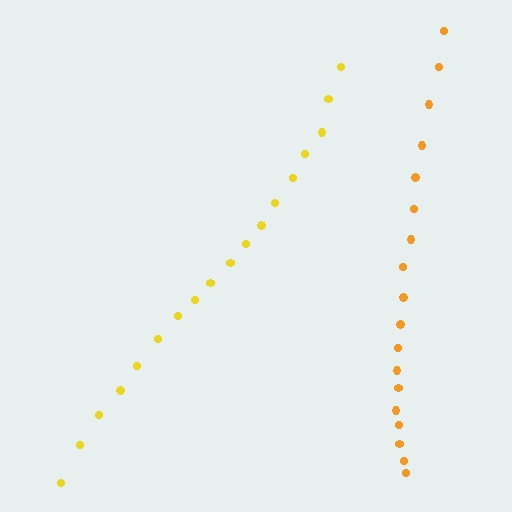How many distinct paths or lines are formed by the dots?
There are 2 distinct paths.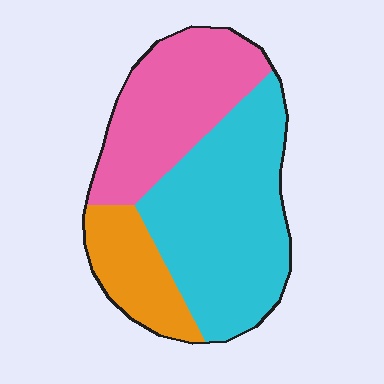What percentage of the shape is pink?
Pink covers about 35% of the shape.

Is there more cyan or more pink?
Cyan.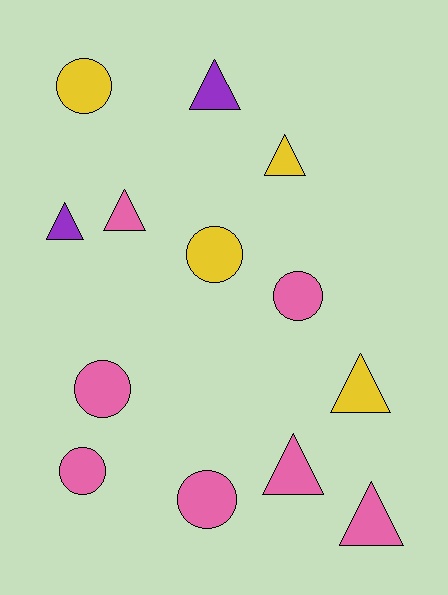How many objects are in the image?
There are 13 objects.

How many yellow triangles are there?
There are 2 yellow triangles.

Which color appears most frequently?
Pink, with 7 objects.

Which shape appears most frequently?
Triangle, with 7 objects.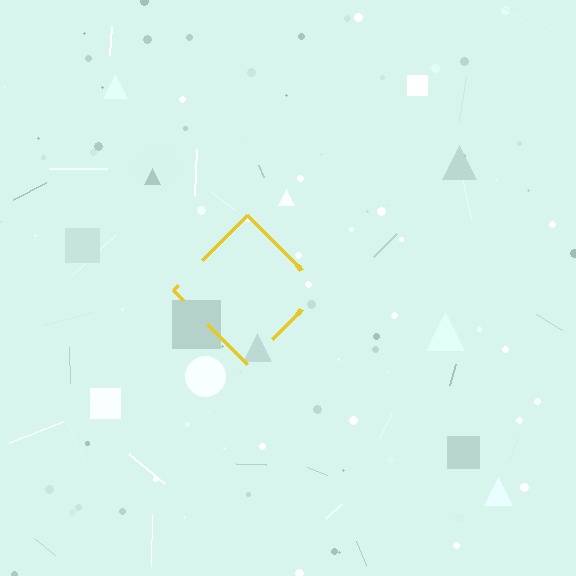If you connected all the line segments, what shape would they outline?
They would outline a diamond.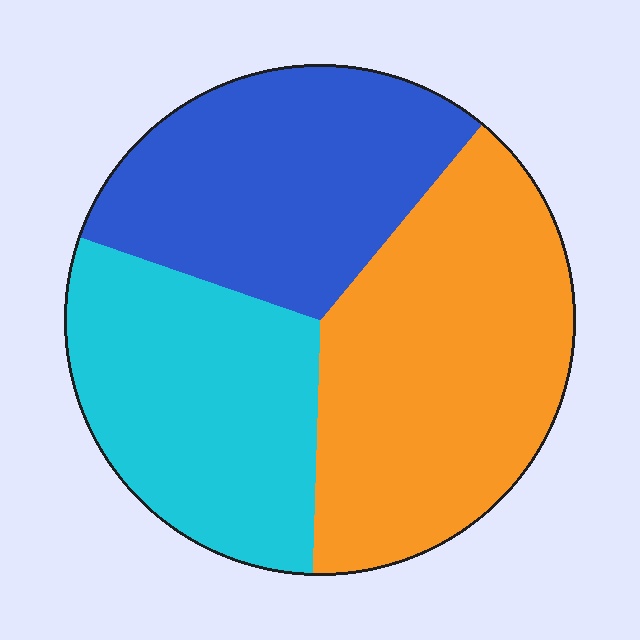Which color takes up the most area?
Orange, at roughly 40%.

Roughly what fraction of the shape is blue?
Blue covers roughly 30% of the shape.